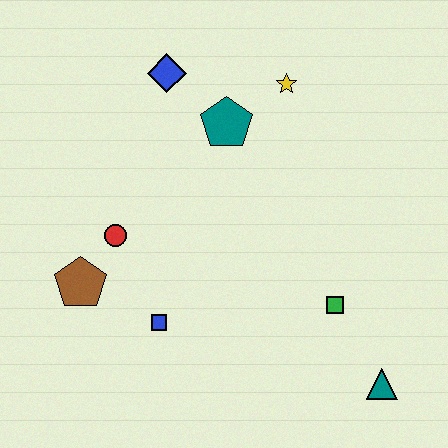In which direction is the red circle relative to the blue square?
The red circle is above the blue square.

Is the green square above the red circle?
No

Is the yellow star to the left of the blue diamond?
No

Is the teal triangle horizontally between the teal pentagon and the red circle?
No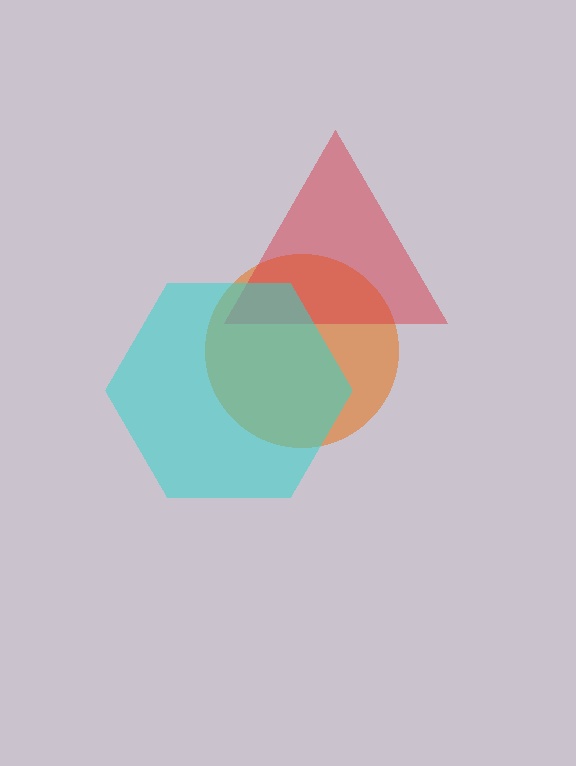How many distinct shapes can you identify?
There are 3 distinct shapes: an orange circle, a red triangle, a cyan hexagon.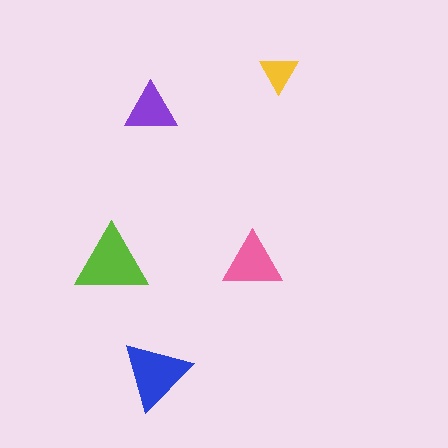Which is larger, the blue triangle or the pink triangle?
The blue one.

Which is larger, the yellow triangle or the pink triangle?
The pink one.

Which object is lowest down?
The blue triangle is bottommost.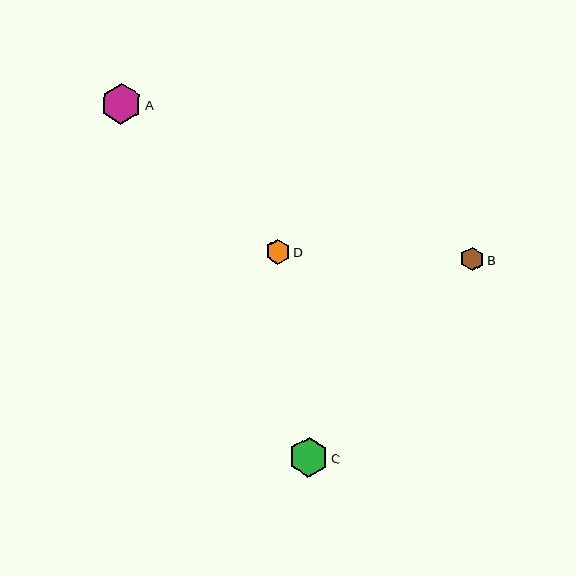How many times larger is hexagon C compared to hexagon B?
Hexagon C is approximately 1.7 times the size of hexagon B.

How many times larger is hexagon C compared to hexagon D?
Hexagon C is approximately 1.6 times the size of hexagon D.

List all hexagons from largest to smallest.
From largest to smallest: A, C, D, B.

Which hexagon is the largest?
Hexagon A is the largest with a size of approximately 41 pixels.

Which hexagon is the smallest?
Hexagon B is the smallest with a size of approximately 24 pixels.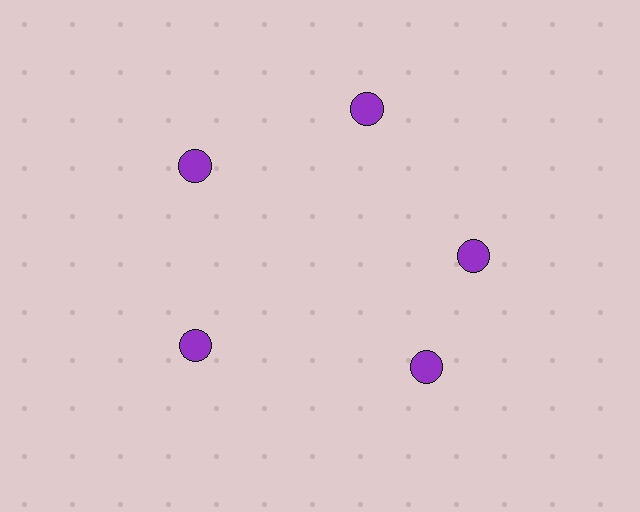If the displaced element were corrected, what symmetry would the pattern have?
It would have 5-fold rotational symmetry — the pattern would map onto itself every 72 degrees.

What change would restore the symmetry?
The symmetry would be restored by rotating it back into even spacing with its neighbors so that all 5 circles sit at equal angles and equal distance from the center.